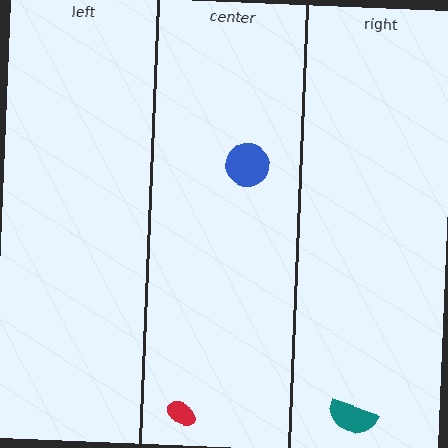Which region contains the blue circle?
The center region.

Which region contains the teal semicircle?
The right region.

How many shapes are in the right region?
1.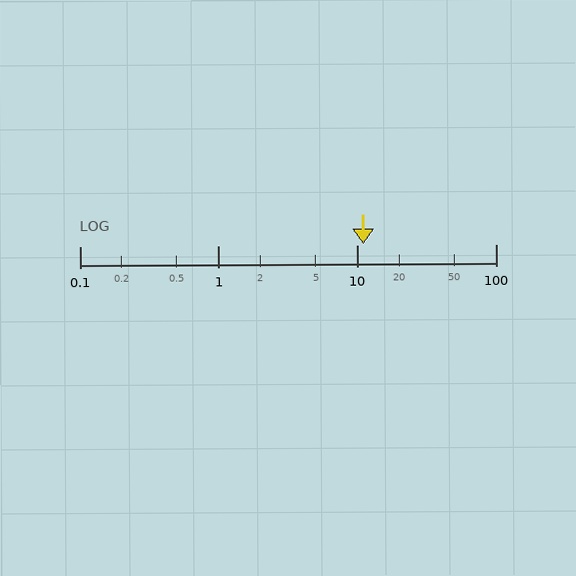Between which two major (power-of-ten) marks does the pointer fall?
The pointer is between 10 and 100.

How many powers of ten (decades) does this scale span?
The scale spans 3 decades, from 0.1 to 100.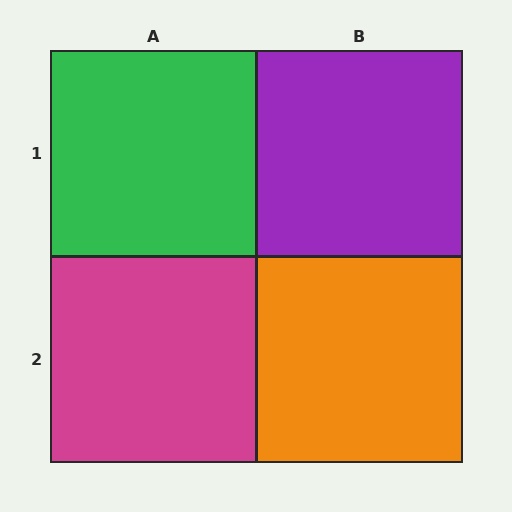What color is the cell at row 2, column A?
Magenta.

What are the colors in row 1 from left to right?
Green, purple.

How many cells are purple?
1 cell is purple.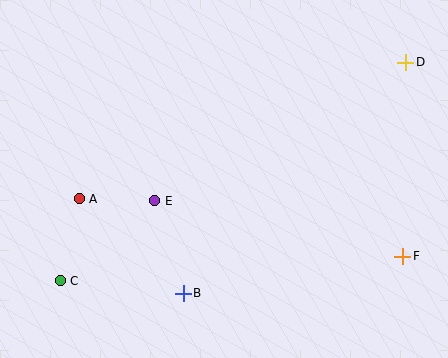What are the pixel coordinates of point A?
Point A is at (79, 199).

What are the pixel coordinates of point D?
Point D is at (406, 62).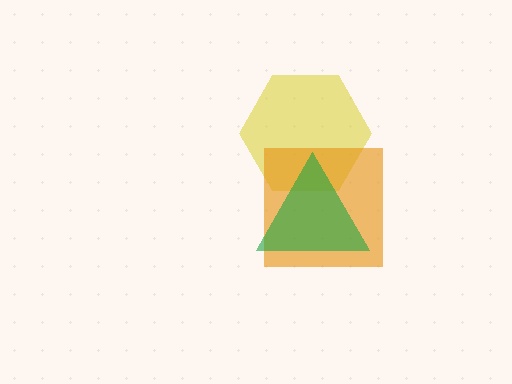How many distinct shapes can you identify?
There are 3 distinct shapes: a yellow hexagon, an orange square, a green triangle.